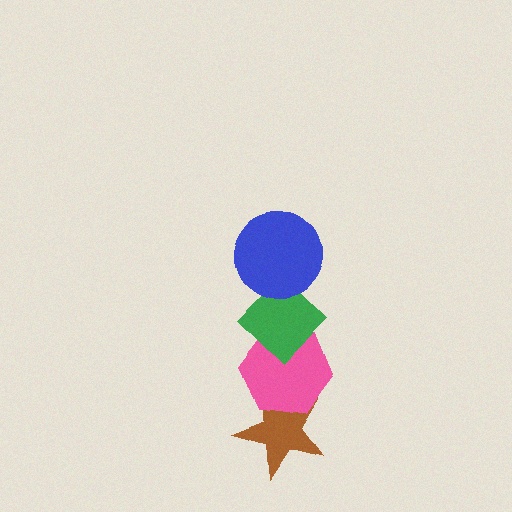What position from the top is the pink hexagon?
The pink hexagon is 3rd from the top.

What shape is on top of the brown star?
The pink hexagon is on top of the brown star.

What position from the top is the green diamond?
The green diamond is 2nd from the top.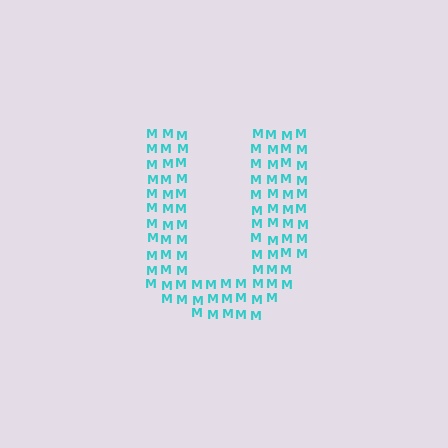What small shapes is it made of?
It is made of small letter M's.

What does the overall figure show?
The overall figure shows the letter U.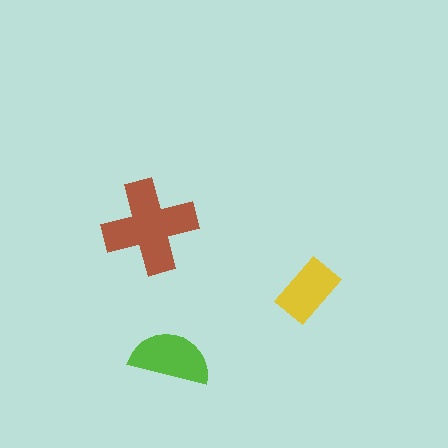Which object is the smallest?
The yellow rectangle.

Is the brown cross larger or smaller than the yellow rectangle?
Larger.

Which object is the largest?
The brown cross.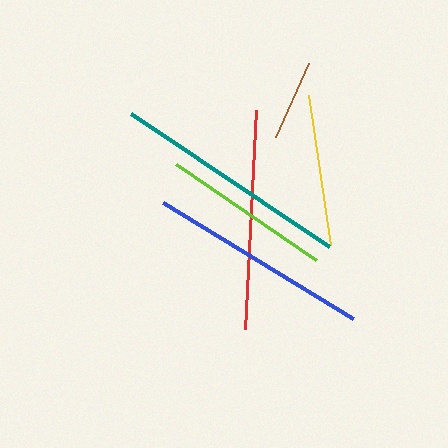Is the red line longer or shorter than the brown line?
The red line is longer than the brown line.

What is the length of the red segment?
The red segment is approximately 219 pixels long.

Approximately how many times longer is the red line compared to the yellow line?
The red line is approximately 1.4 times the length of the yellow line.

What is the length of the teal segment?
The teal segment is approximately 239 pixels long.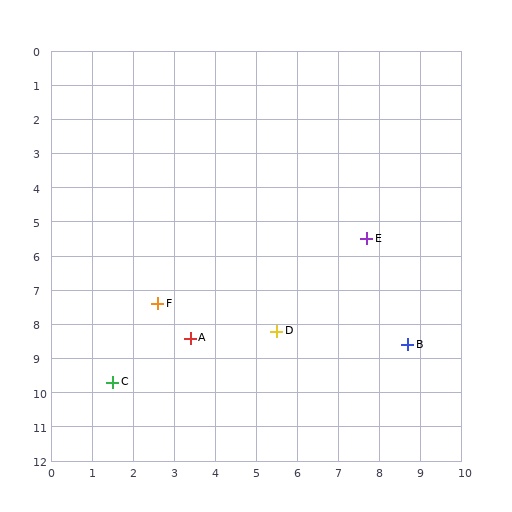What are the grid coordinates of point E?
Point E is at approximately (7.7, 5.5).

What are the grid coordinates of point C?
Point C is at approximately (1.5, 9.7).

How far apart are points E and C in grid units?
Points E and C are about 7.5 grid units apart.